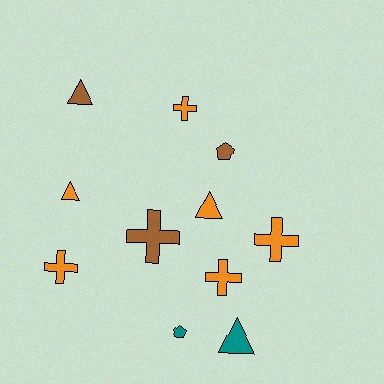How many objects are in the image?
There are 11 objects.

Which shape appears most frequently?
Cross, with 5 objects.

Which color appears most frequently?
Orange, with 6 objects.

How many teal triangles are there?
There is 1 teal triangle.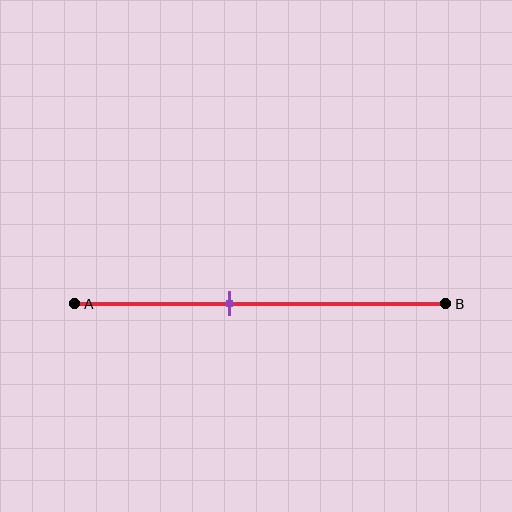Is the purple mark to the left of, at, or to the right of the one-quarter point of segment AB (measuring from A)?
The purple mark is to the right of the one-quarter point of segment AB.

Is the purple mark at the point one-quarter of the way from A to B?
No, the mark is at about 40% from A, not at the 25% one-quarter point.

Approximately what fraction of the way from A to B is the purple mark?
The purple mark is approximately 40% of the way from A to B.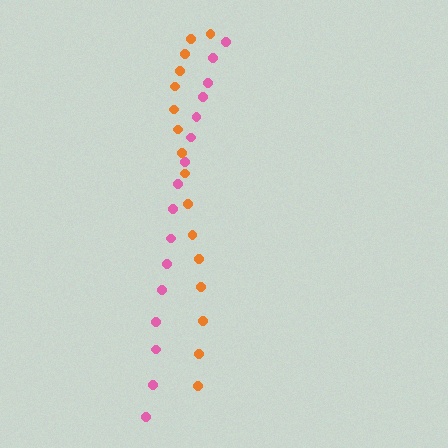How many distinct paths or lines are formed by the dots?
There are 2 distinct paths.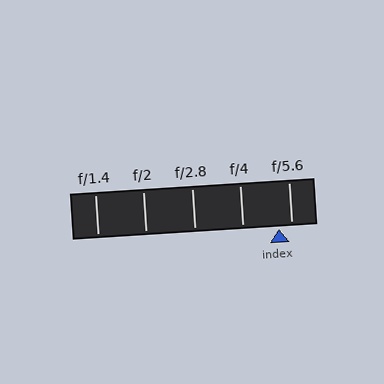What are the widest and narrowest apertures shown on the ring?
The widest aperture shown is f/1.4 and the narrowest is f/5.6.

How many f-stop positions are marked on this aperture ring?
There are 5 f-stop positions marked.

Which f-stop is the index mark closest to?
The index mark is closest to f/5.6.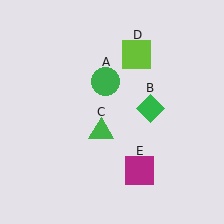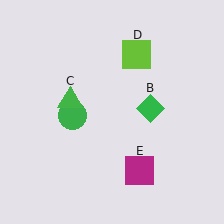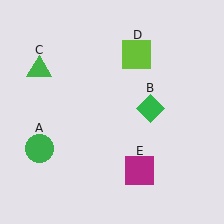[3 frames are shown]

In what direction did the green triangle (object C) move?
The green triangle (object C) moved up and to the left.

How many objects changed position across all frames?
2 objects changed position: green circle (object A), green triangle (object C).